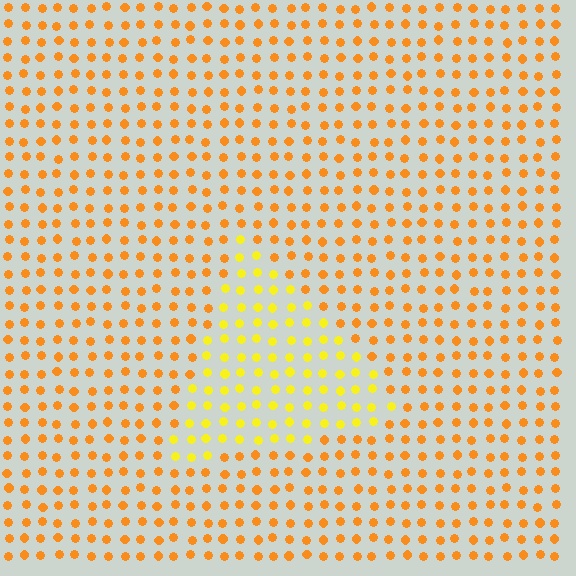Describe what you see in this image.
The image is filled with small orange elements in a uniform arrangement. A triangle-shaped region is visible where the elements are tinted to a slightly different hue, forming a subtle color boundary.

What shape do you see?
I see a triangle.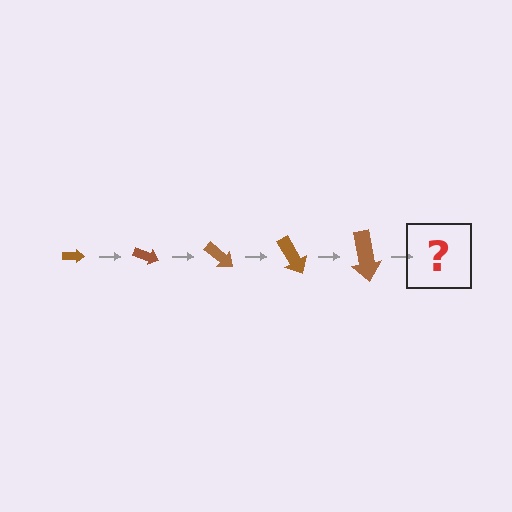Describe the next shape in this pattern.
It should be an arrow, larger than the previous one and rotated 100 degrees from the start.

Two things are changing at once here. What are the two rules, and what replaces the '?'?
The two rules are that the arrow grows larger each step and it rotates 20 degrees each step. The '?' should be an arrow, larger than the previous one and rotated 100 degrees from the start.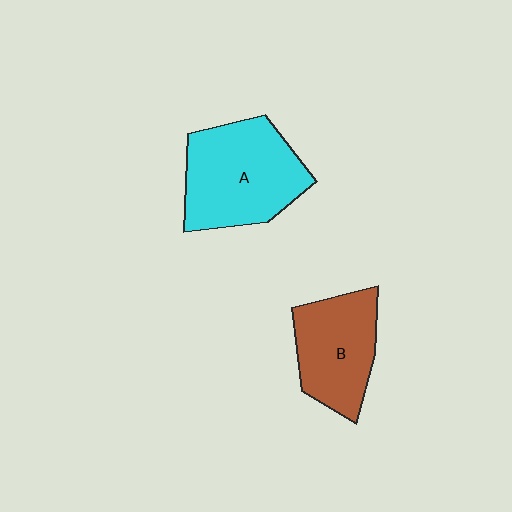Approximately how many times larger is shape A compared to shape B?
Approximately 1.3 times.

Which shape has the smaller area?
Shape B (brown).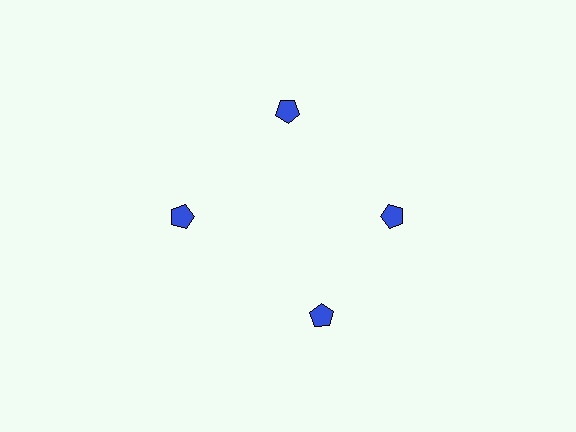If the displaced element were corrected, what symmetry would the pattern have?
It would have 4-fold rotational symmetry — the pattern would map onto itself every 90 degrees.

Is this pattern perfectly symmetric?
No. The 4 blue pentagons are arranged in a ring, but one element near the 6 o'clock position is rotated out of alignment along the ring, breaking the 4-fold rotational symmetry.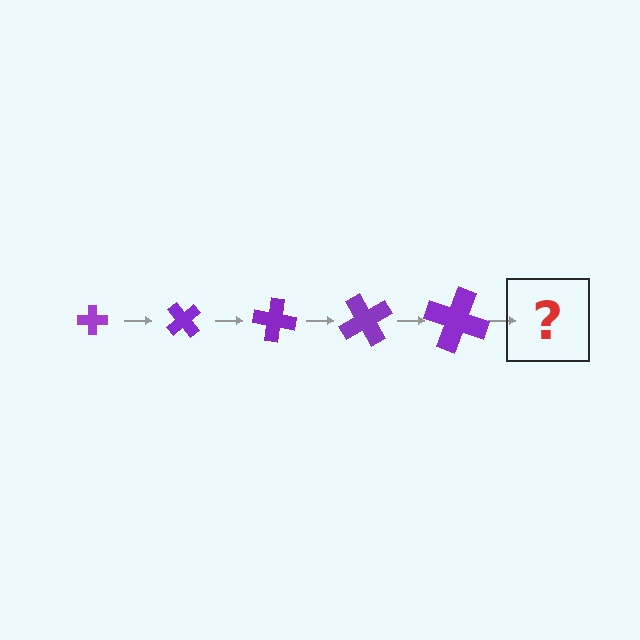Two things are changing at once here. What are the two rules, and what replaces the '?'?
The two rules are that the cross grows larger each step and it rotates 50 degrees each step. The '?' should be a cross, larger than the previous one and rotated 250 degrees from the start.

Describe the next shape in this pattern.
It should be a cross, larger than the previous one and rotated 250 degrees from the start.